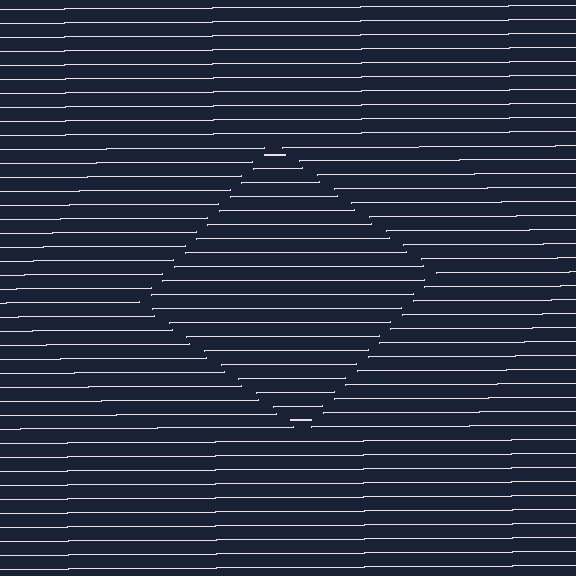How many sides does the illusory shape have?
4 sides — the line-ends trace a square.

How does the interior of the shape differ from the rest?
The interior of the shape contains the same grating, shifted by half a period — the contour is defined by the phase discontinuity where line-ends from the inner and outer gratings abut.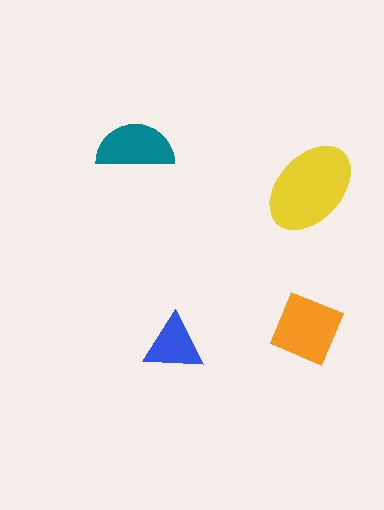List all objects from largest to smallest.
The yellow ellipse, the orange square, the teal semicircle, the blue triangle.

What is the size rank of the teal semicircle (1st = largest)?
3rd.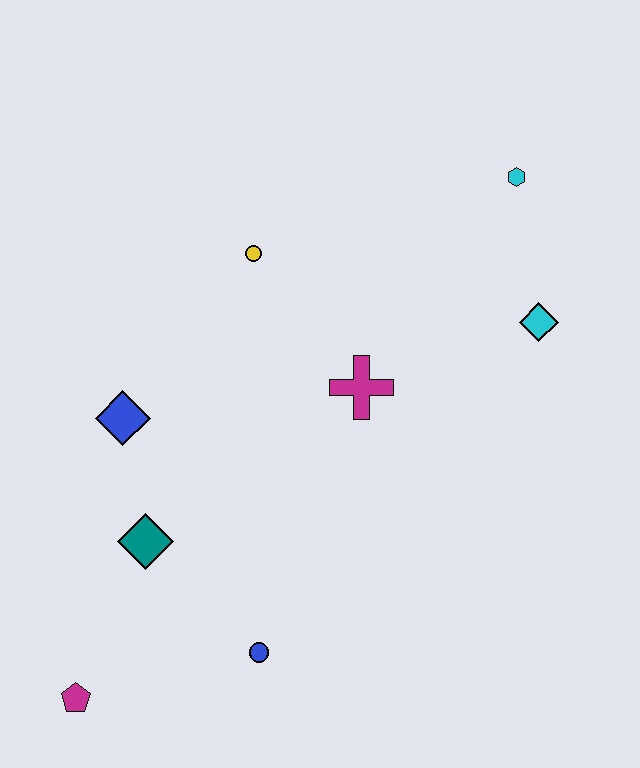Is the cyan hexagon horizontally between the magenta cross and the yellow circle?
No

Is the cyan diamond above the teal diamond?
Yes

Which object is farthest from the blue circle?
The cyan hexagon is farthest from the blue circle.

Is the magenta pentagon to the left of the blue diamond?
Yes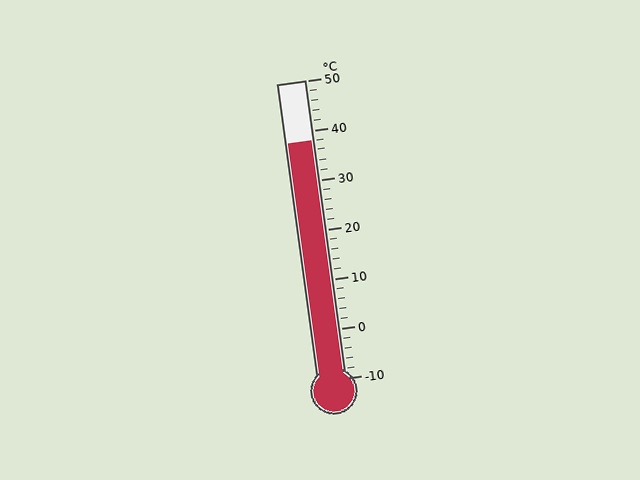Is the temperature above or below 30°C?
The temperature is above 30°C.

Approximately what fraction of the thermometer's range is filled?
The thermometer is filled to approximately 80% of its range.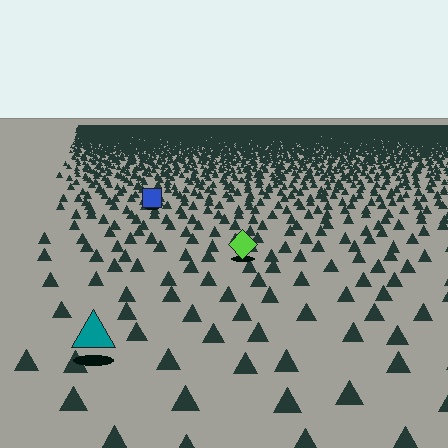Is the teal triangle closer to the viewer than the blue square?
Yes. The teal triangle is closer — you can tell from the texture gradient: the ground texture is coarser near it.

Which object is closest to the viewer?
The teal triangle is closest. The texture marks near it are larger and more spread out.